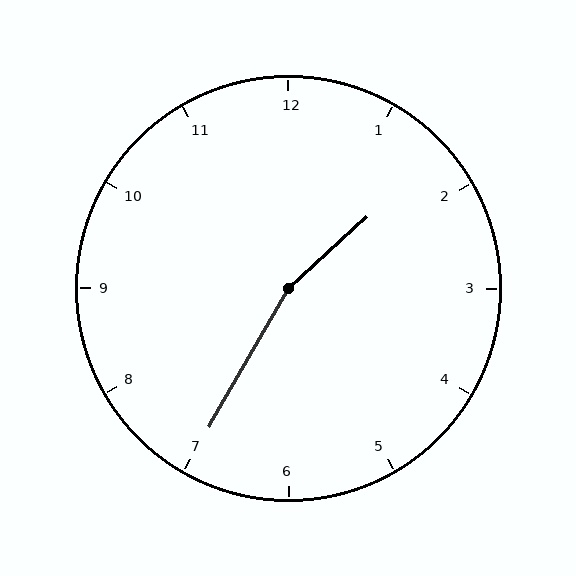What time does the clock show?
1:35.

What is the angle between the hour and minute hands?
Approximately 162 degrees.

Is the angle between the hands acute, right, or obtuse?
It is obtuse.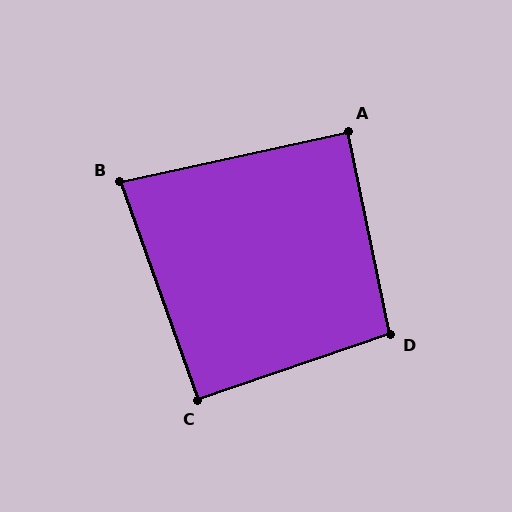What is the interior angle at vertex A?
Approximately 89 degrees (approximately right).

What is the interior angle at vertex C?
Approximately 91 degrees (approximately right).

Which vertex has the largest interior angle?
D, at approximately 97 degrees.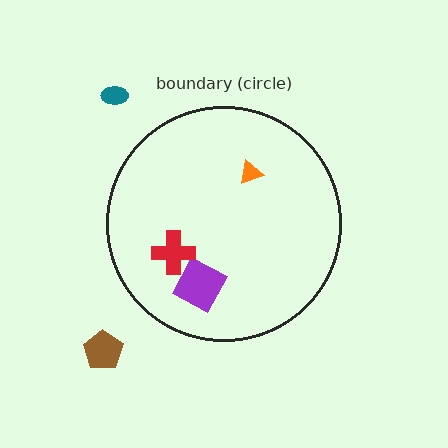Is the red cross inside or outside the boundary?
Inside.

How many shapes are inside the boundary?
3 inside, 2 outside.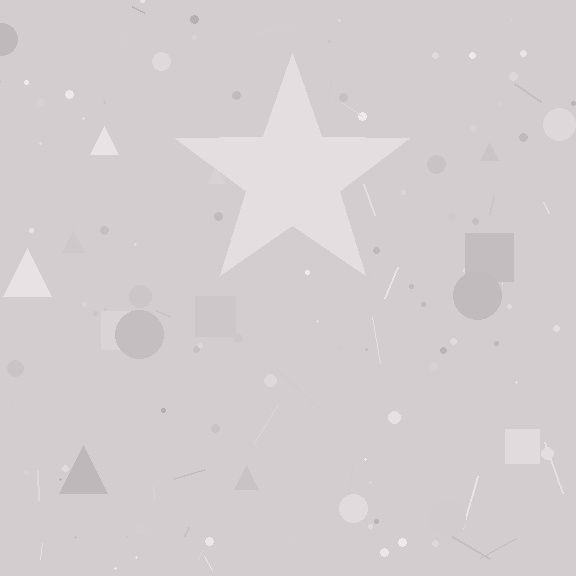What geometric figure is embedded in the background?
A star is embedded in the background.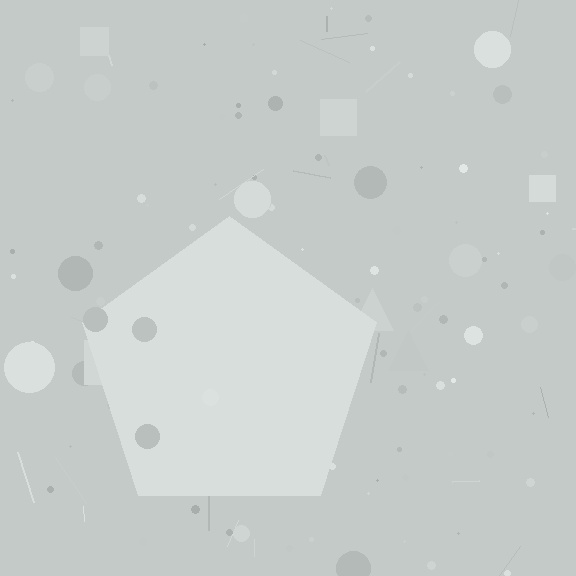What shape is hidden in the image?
A pentagon is hidden in the image.